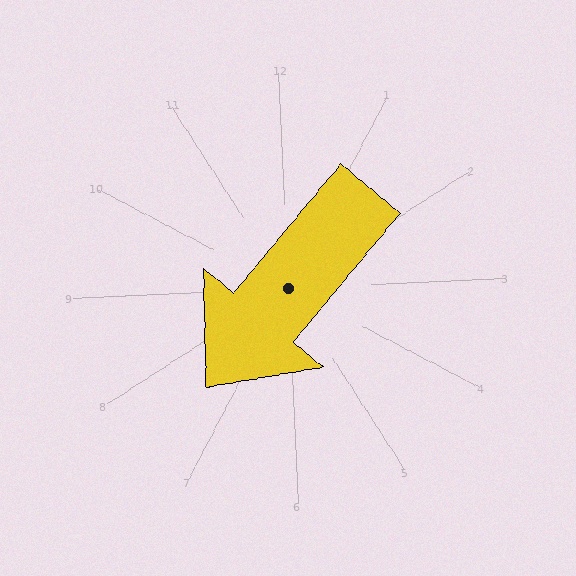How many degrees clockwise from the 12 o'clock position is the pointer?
Approximately 222 degrees.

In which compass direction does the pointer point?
Southwest.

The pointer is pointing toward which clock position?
Roughly 7 o'clock.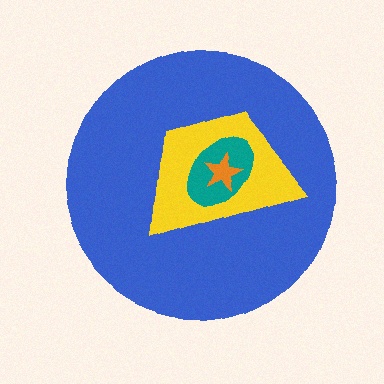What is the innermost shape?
The orange star.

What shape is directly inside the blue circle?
The yellow trapezoid.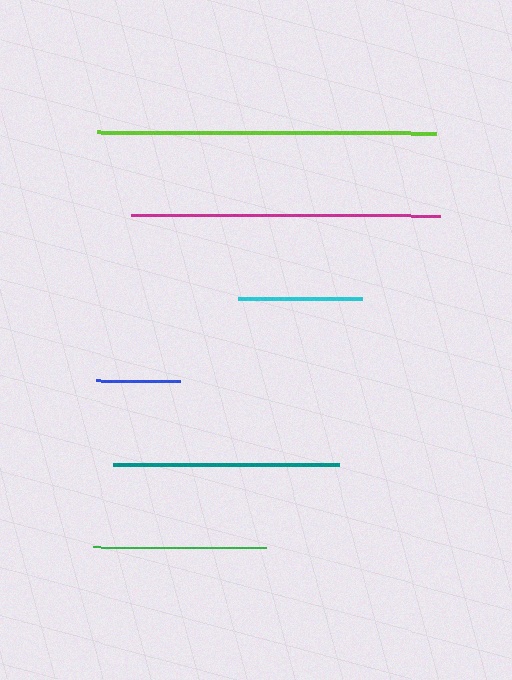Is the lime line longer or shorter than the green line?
The lime line is longer than the green line.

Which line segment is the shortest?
The blue line is the shortest at approximately 85 pixels.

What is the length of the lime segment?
The lime segment is approximately 339 pixels long.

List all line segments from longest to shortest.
From longest to shortest: lime, magenta, teal, green, cyan, blue.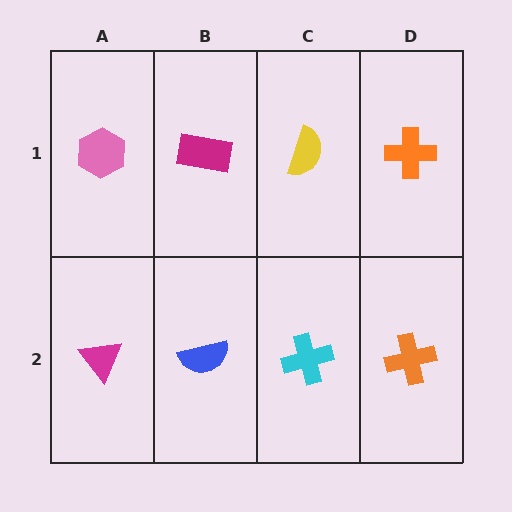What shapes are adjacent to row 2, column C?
A yellow semicircle (row 1, column C), a blue semicircle (row 2, column B), an orange cross (row 2, column D).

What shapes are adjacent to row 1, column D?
An orange cross (row 2, column D), a yellow semicircle (row 1, column C).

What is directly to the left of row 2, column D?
A cyan cross.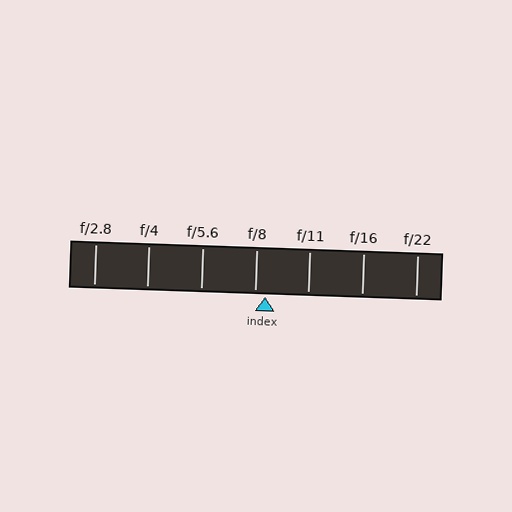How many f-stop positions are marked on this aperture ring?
There are 7 f-stop positions marked.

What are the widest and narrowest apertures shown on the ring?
The widest aperture shown is f/2.8 and the narrowest is f/22.